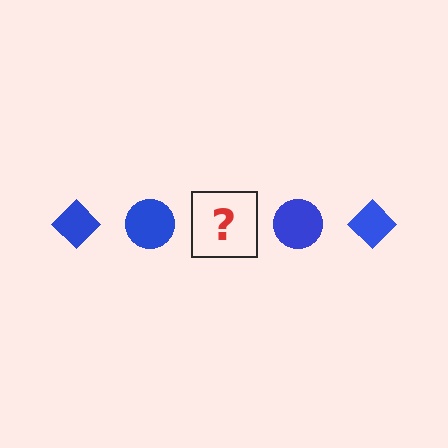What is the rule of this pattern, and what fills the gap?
The rule is that the pattern cycles through diamond, circle shapes in blue. The gap should be filled with a blue diamond.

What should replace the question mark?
The question mark should be replaced with a blue diamond.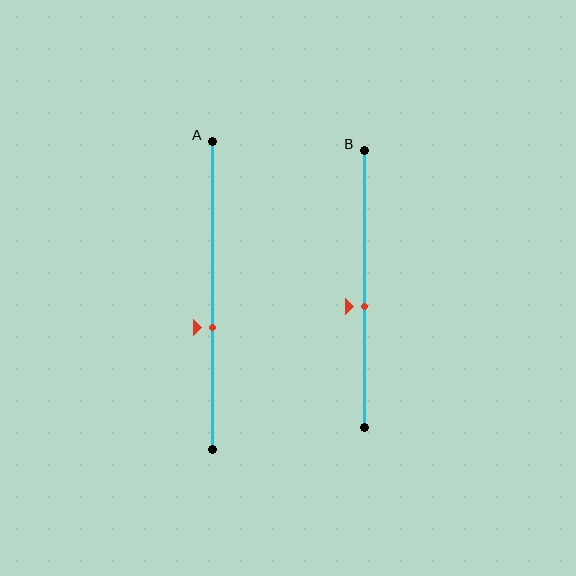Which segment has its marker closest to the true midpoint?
Segment B has its marker closest to the true midpoint.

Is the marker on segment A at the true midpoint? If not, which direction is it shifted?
No, the marker on segment A is shifted downward by about 10% of the segment length.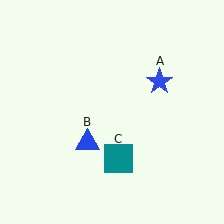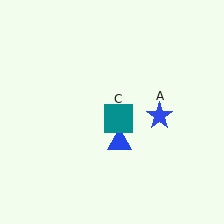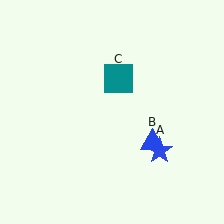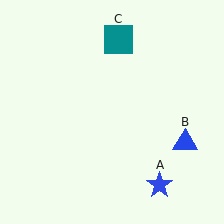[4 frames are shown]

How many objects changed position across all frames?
3 objects changed position: blue star (object A), blue triangle (object B), teal square (object C).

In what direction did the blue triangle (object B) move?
The blue triangle (object B) moved right.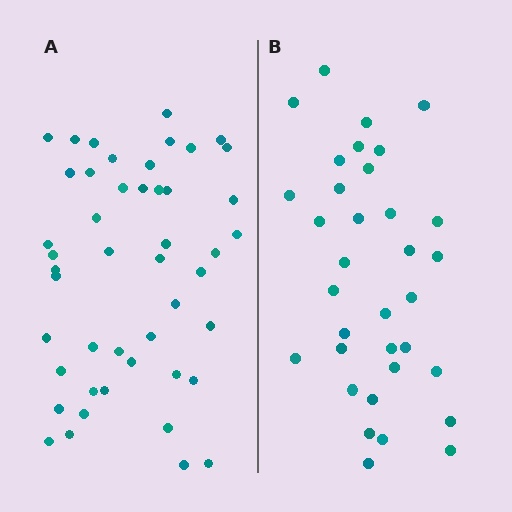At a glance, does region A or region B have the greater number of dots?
Region A (the left region) has more dots.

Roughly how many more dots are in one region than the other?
Region A has approximately 15 more dots than region B.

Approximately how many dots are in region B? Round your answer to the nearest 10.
About 30 dots. (The exact count is 34, which rounds to 30.)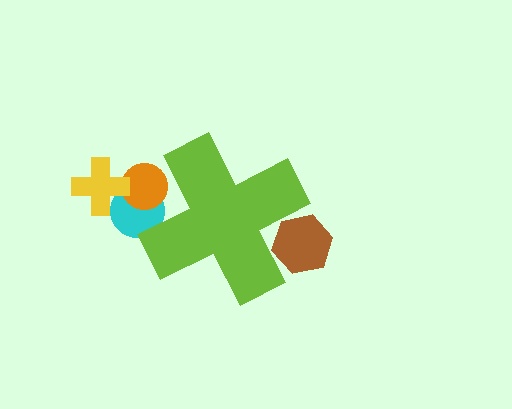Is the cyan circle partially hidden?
Yes, the cyan circle is partially hidden behind the lime cross.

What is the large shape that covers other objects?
A lime cross.